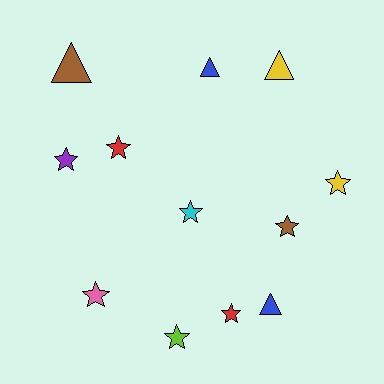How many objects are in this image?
There are 12 objects.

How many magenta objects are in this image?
There are no magenta objects.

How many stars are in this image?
There are 8 stars.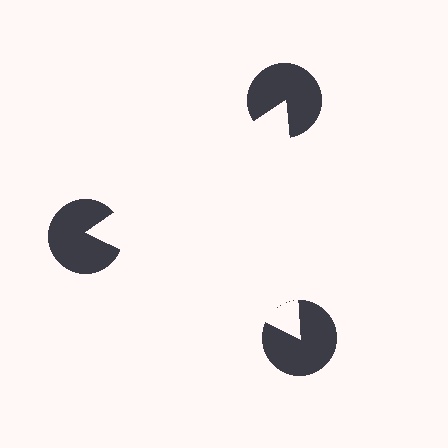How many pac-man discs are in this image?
There are 3 — one at each vertex of the illusory triangle.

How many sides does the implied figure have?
3 sides.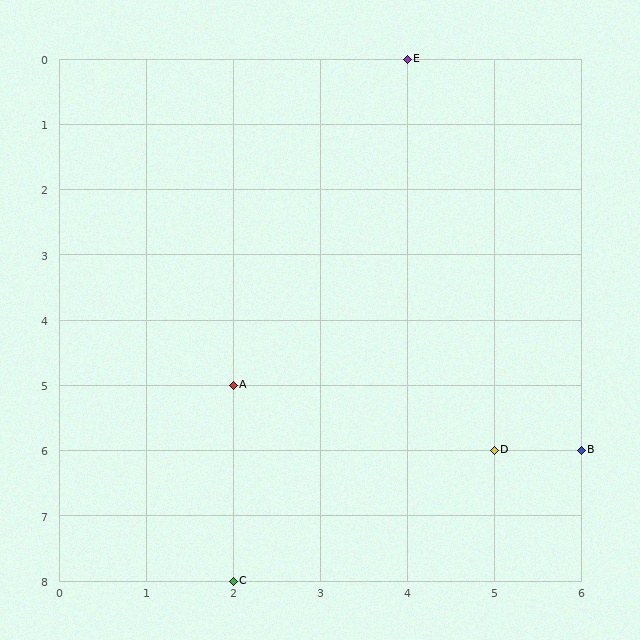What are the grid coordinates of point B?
Point B is at grid coordinates (6, 6).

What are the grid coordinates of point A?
Point A is at grid coordinates (2, 5).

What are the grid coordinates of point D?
Point D is at grid coordinates (5, 6).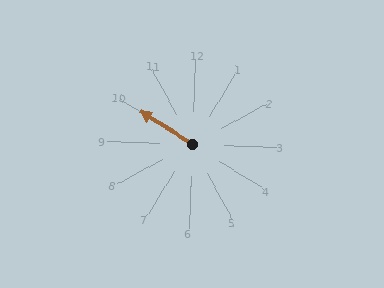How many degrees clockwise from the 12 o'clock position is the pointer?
Approximately 300 degrees.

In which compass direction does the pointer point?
Northwest.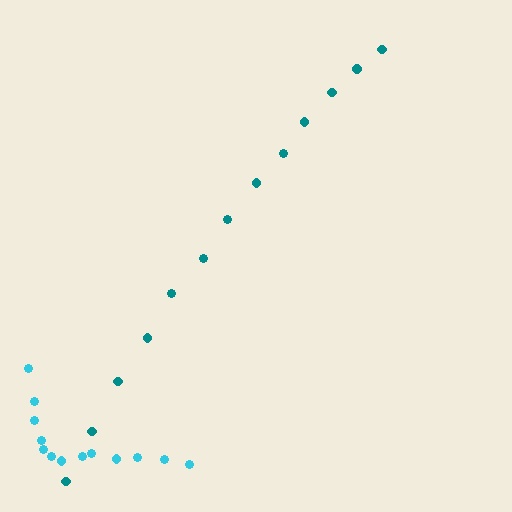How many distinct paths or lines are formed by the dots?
There are 2 distinct paths.